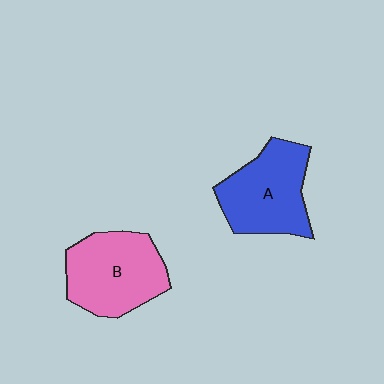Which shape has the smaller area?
Shape A (blue).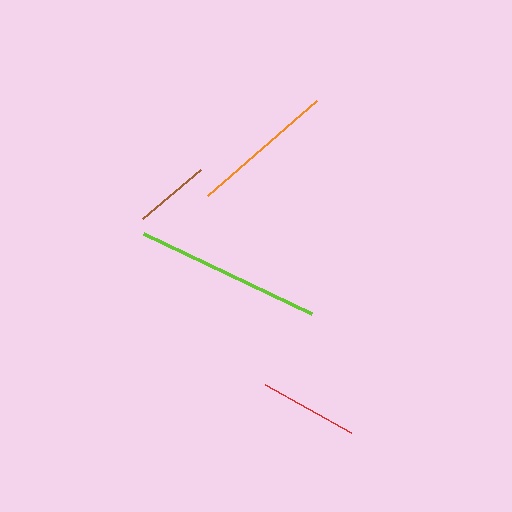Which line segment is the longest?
The lime line is the longest at approximately 187 pixels.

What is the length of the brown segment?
The brown segment is approximately 76 pixels long.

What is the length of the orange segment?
The orange segment is approximately 144 pixels long.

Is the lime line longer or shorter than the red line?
The lime line is longer than the red line.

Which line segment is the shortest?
The brown line is the shortest at approximately 76 pixels.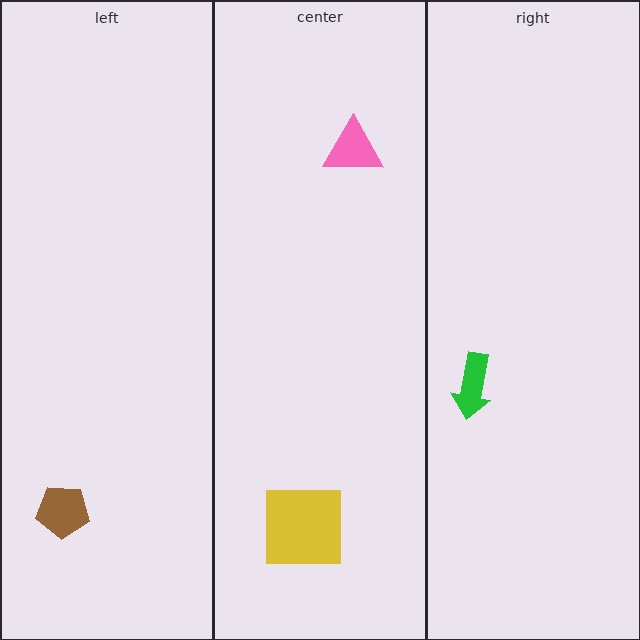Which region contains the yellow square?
The center region.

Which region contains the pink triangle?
The center region.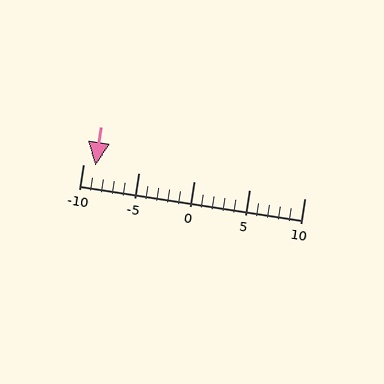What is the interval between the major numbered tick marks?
The major tick marks are spaced 5 units apart.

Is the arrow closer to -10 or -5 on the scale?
The arrow is closer to -10.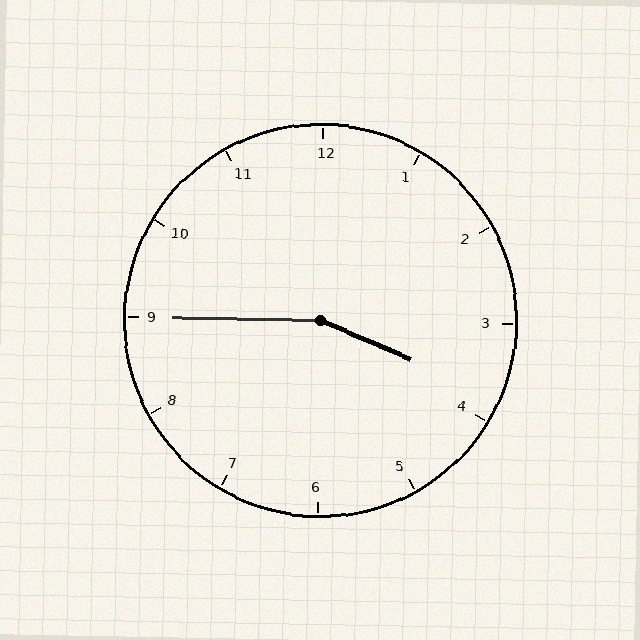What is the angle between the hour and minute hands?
Approximately 158 degrees.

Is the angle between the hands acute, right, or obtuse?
It is obtuse.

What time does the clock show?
3:45.